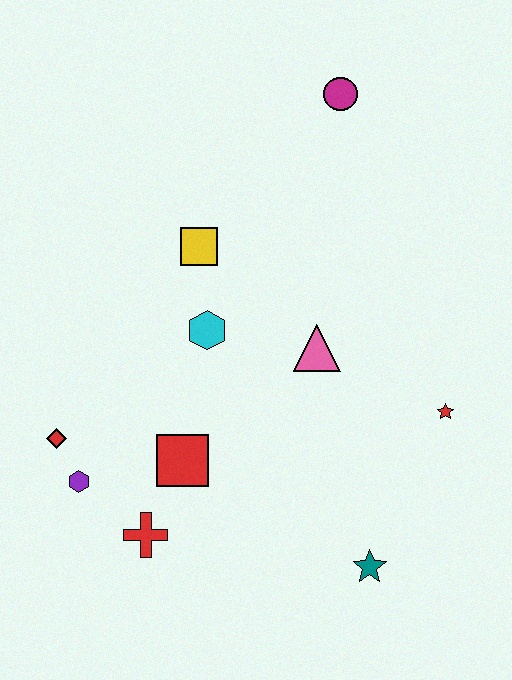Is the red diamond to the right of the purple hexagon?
No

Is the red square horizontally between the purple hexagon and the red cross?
No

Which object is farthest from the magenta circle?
The red cross is farthest from the magenta circle.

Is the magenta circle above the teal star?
Yes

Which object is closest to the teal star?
The red star is closest to the teal star.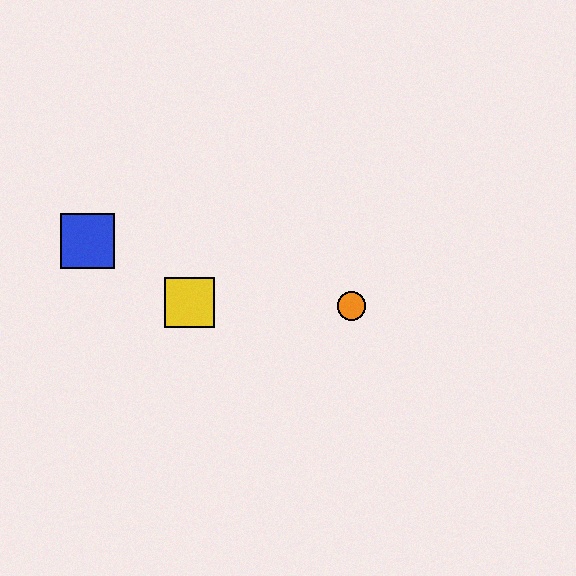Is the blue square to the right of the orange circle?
No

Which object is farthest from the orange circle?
The blue square is farthest from the orange circle.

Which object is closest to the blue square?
The yellow square is closest to the blue square.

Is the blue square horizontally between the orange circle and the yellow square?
No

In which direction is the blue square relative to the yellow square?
The blue square is to the left of the yellow square.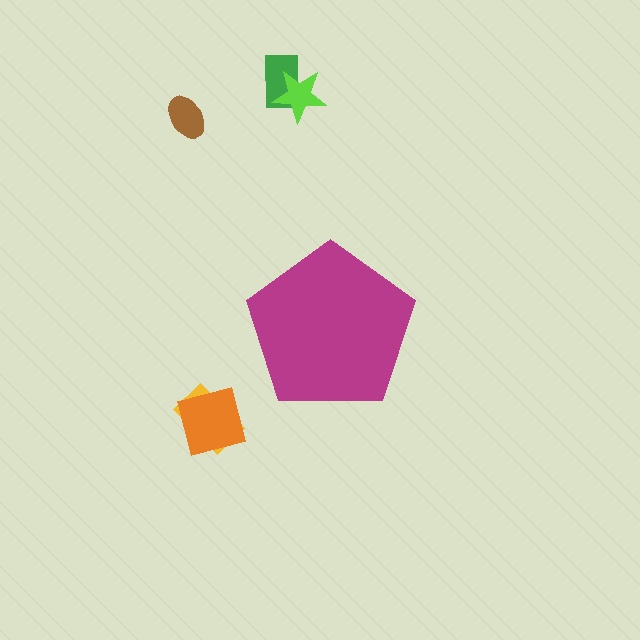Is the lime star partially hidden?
No, the lime star is fully visible.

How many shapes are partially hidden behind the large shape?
0 shapes are partially hidden.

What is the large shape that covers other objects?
A magenta pentagon.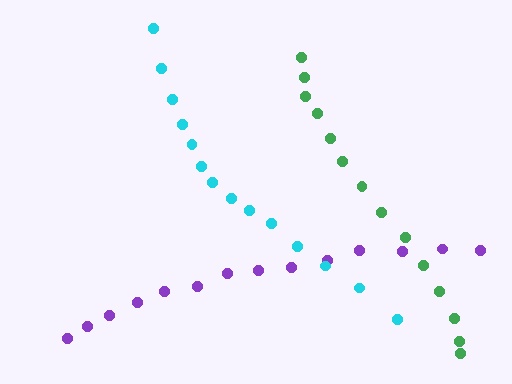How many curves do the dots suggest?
There are 3 distinct paths.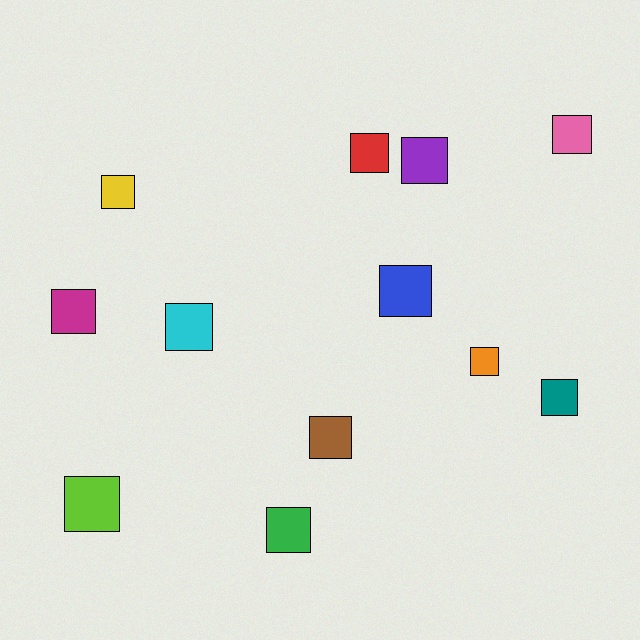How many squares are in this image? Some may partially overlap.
There are 12 squares.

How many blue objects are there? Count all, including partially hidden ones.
There is 1 blue object.